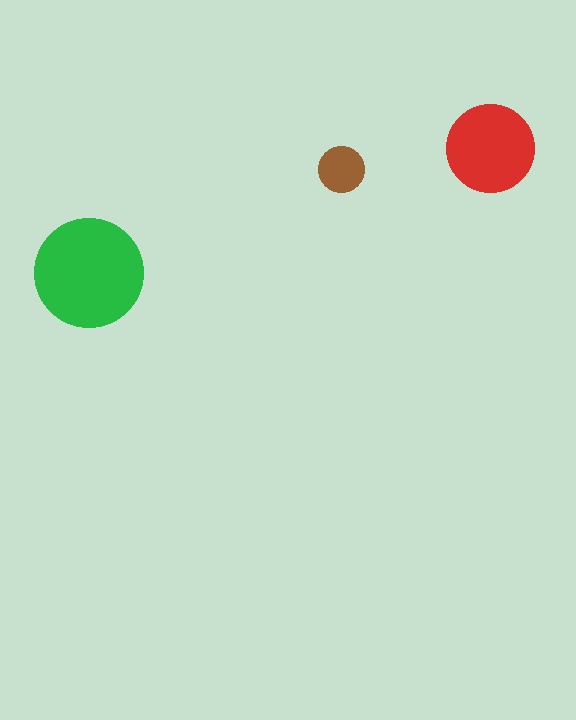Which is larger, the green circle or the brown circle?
The green one.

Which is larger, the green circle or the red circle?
The green one.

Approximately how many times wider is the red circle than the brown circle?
About 2 times wider.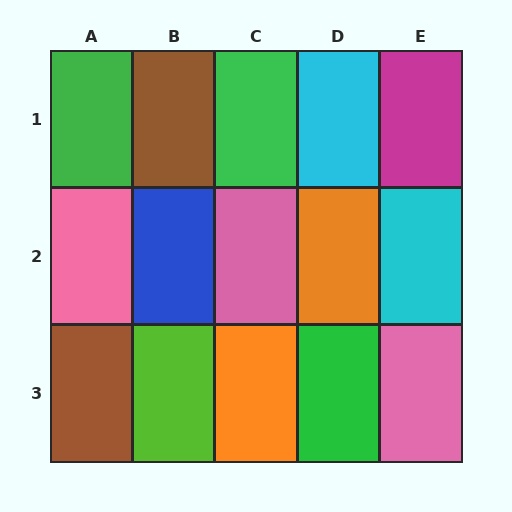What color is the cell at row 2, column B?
Blue.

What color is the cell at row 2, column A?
Pink.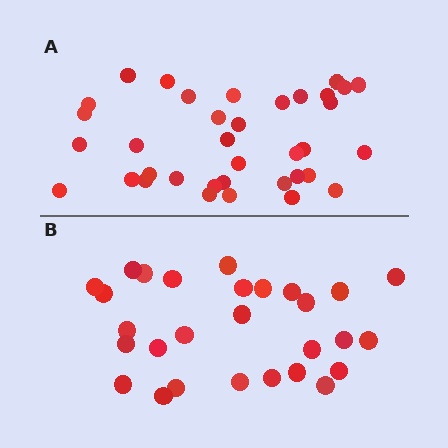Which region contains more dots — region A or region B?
Region A (the top region) has more dots.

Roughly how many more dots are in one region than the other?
Region A has roughly 8 or so more dots than region B.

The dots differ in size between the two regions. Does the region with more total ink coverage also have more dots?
No. Region B has more total ink coverage because its dots are larger, but region A actually contains more individual dots. Total area can be misleading — the number of items is what matters here.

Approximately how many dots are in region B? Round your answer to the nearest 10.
About 30 dots. (The exact count is 28, which rounds to 30.)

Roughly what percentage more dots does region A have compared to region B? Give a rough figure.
About 30% more.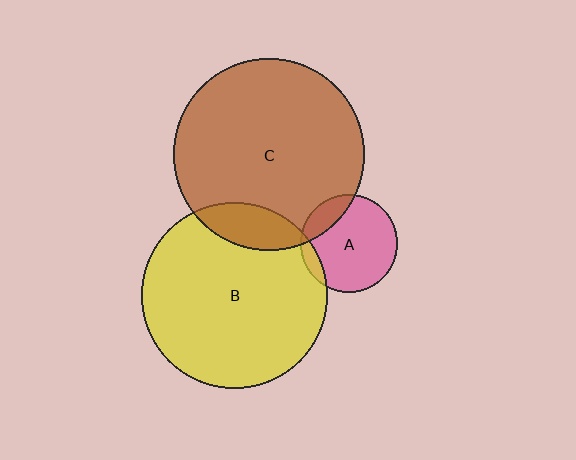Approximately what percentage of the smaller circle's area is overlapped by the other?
Approximately 15%.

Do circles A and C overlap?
Yes.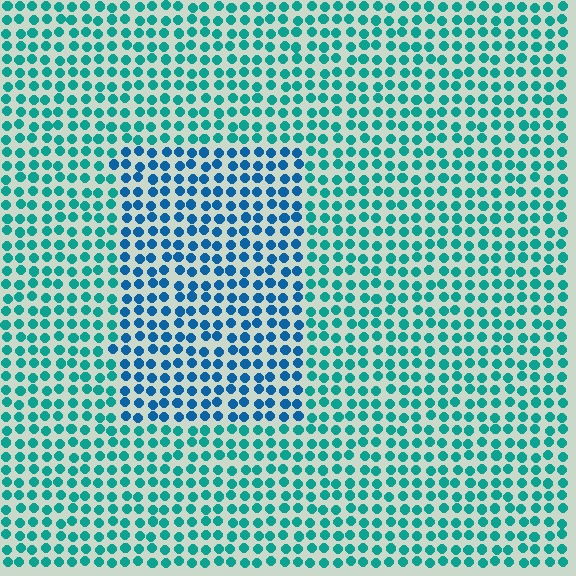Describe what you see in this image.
The image is filled with small teal elements in a uniform arrangement. A rectangle-shaped region is visible where the elements are tinted to a slightly different hue, forming a subtle color boundary.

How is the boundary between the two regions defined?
The boundary is defined purely by a slight shift in hue (about 33 degrees). Spacing, size, and orientation are identical on both sides.